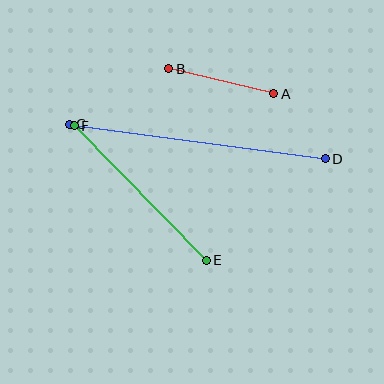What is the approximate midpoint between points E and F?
The midpoint is at approximately (140, 193) pixels.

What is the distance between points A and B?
The distance is approximately 108 pixels.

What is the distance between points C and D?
The distance is approximately 258 pixels.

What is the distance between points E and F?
The distance is approximately 189 pixels.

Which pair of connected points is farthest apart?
Points C and D are farthest apart.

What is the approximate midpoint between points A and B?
The midpoint is at approximately (221, 81) pixels.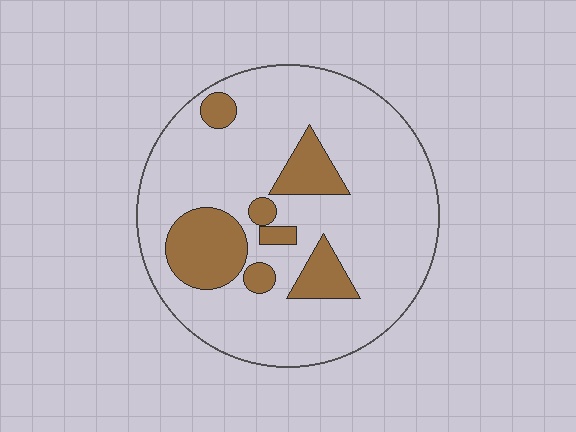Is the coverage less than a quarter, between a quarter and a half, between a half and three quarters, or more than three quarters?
Less than a quarter.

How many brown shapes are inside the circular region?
7.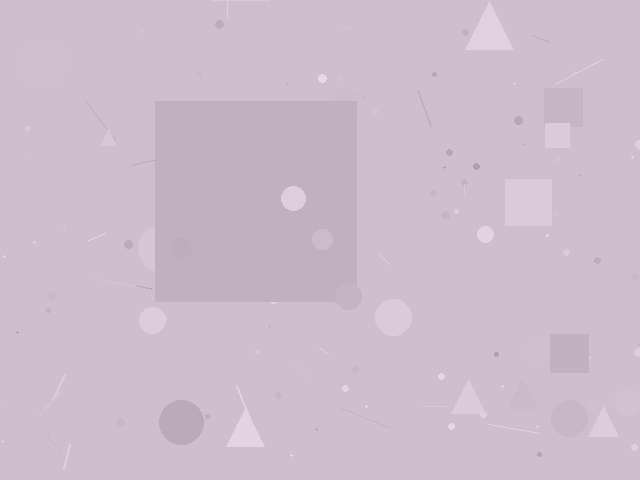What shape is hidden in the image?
A square is hidden in the image.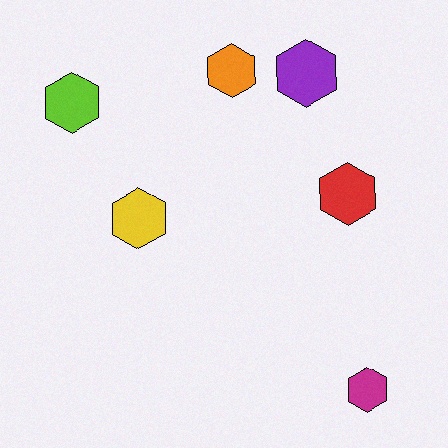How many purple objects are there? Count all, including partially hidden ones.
There is 1 purple object.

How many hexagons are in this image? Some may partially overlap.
There are 6 hexagons.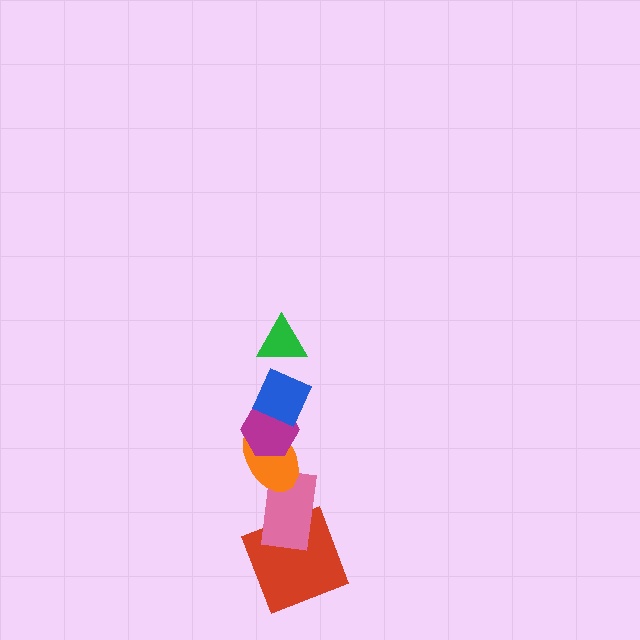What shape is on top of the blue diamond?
The green triangle is on top of the blue diamond.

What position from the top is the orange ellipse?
The orange ellipse is 4th from the top.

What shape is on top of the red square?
The pink rectangle is on top of the red square.